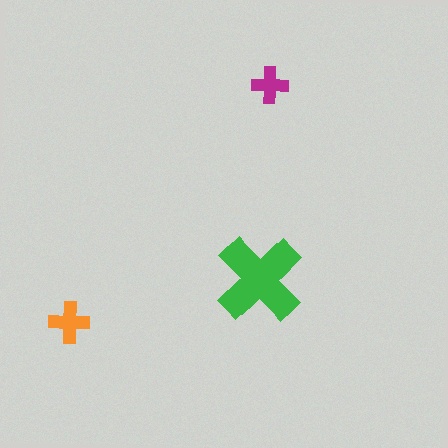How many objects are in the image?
There are 3 objects in the image.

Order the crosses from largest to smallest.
the green one, the orange one, the magenta one.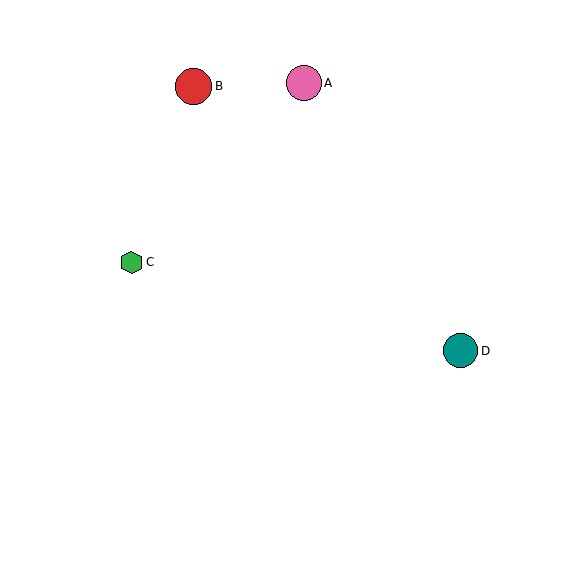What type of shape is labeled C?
Shape C is a green hexagon.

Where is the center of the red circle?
The center of the red circle is at (194, 86).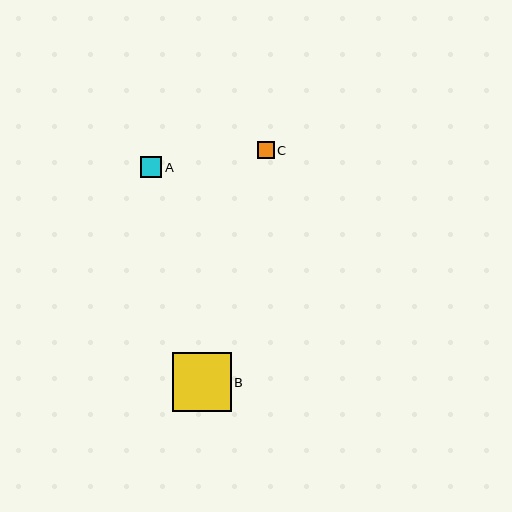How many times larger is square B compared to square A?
Square B is approximately 2.7 times the size of square A.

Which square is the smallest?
Square C is the smallest with a size of approximately 17 pixels.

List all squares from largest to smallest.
From largest to smallest: B, A, C.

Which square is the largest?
Square B is the largest with a size of approximately 59 pixels.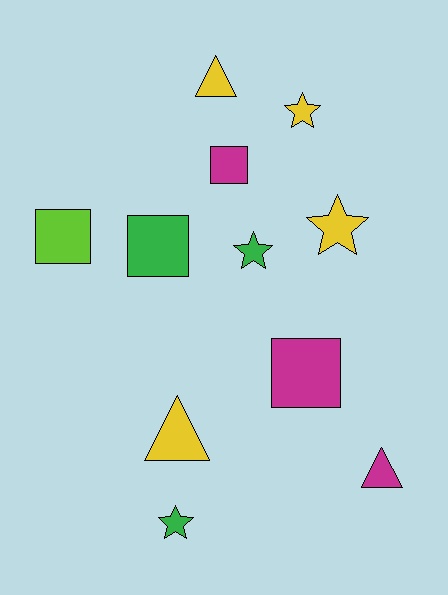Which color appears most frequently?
Yellow, with 4 objects.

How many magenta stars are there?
There are no magenta stars.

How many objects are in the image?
There are 11 objects.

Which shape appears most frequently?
Star, with 4 objects.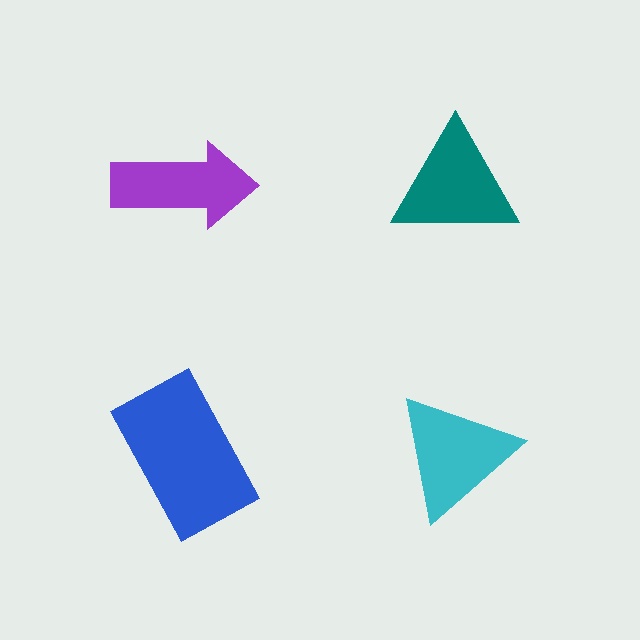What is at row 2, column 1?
A blue rectangle.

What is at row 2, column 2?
A cyan triangle.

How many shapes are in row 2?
2 shapes.